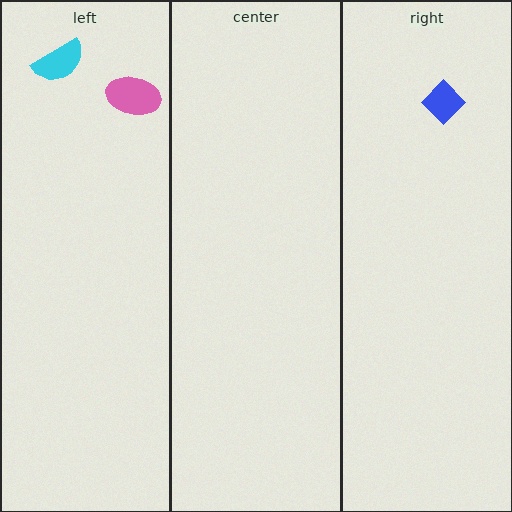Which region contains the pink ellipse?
The left region.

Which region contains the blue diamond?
The right region.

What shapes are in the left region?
The cyan semicircle, the pink ellipse.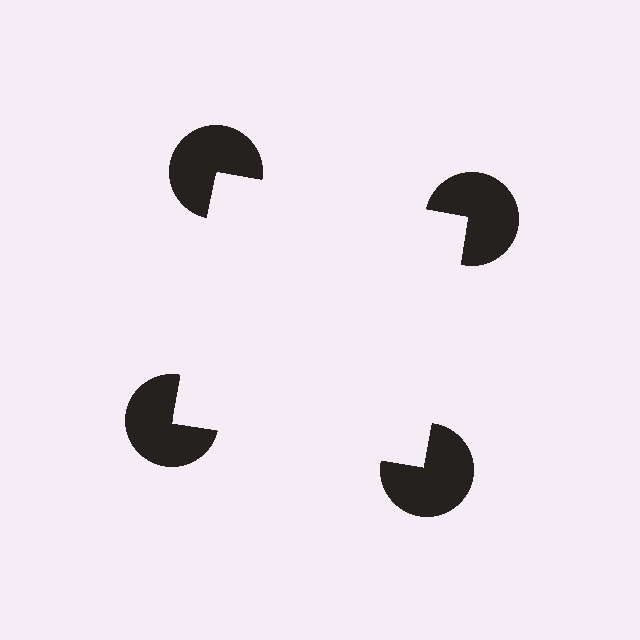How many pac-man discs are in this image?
There are 4 — one at each vertex of the illusory square.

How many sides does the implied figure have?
4 sides.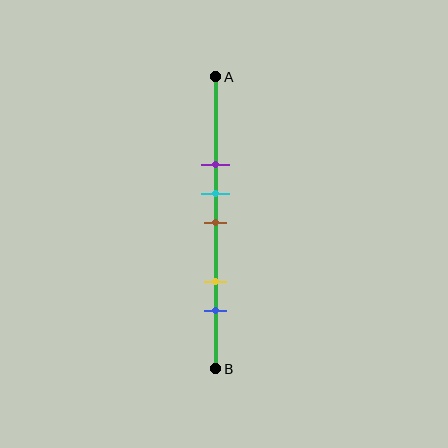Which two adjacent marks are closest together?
The cyan and brown marks are the closest adjacent pair.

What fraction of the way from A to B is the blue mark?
The blue mark is approximately 80% (0.8) of the way from A to B.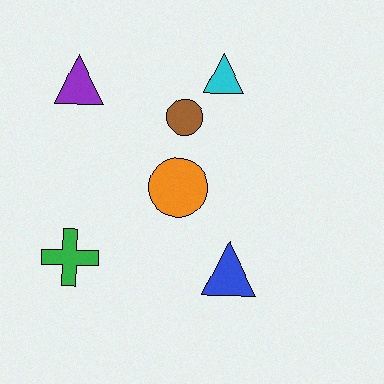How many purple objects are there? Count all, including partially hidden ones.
There is 1 purple object.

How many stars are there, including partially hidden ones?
There are no stars.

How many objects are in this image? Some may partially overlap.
There are 6 objects.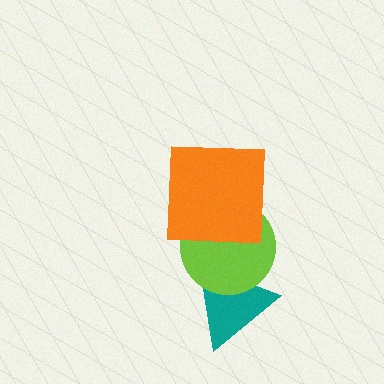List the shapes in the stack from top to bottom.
From top to bottom: the orange square, the lime circle, the teal triangle.